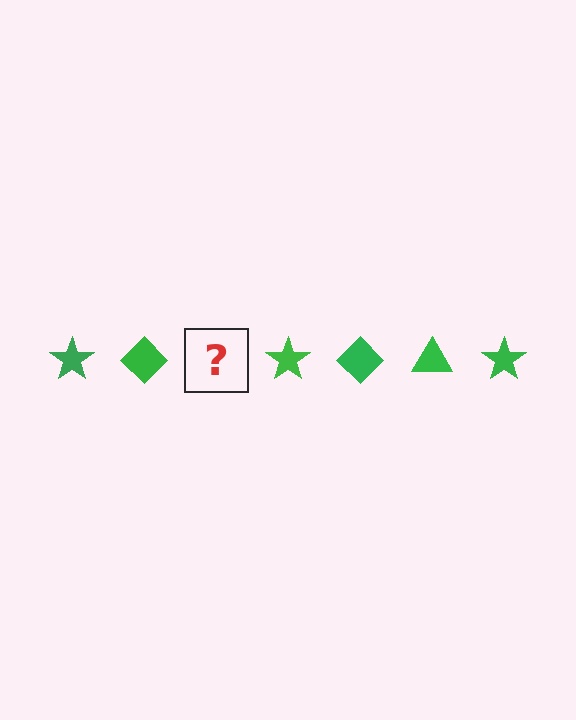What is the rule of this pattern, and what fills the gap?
The rule is that the pattern cycles through star, diamond, triangle shapes in green. The gap should be filled with a green triangle.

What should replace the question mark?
The question mark should be replaced with a green triangle.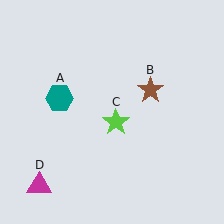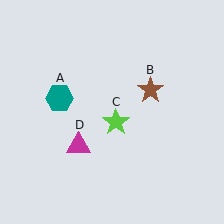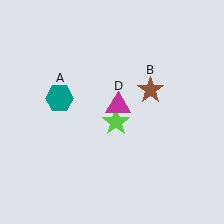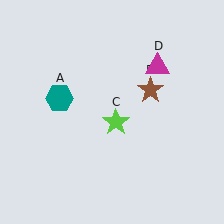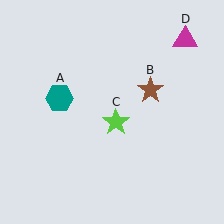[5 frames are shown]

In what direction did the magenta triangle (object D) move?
The magenta triangle (object D) moved up and to the right.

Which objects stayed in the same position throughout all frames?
Teal hexagon (object A) and brown star (object B) and lime star (object C) remained stationary.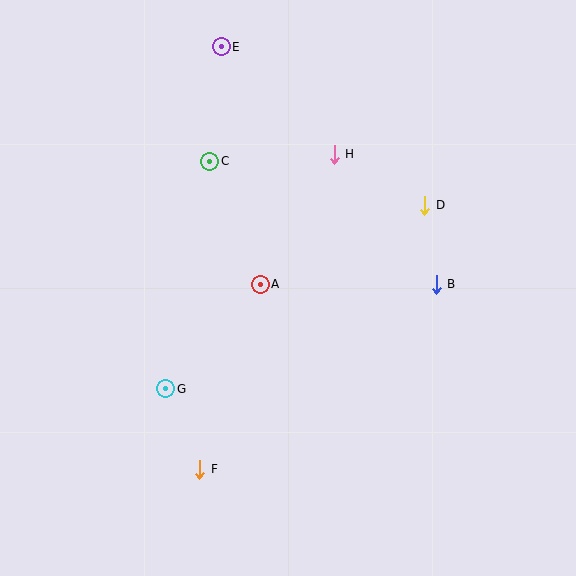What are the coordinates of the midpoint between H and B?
The midpoint between H and B is at (385, 219).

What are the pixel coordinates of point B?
Point B is at (436, 284).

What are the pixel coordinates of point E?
Point E is at (221, 47).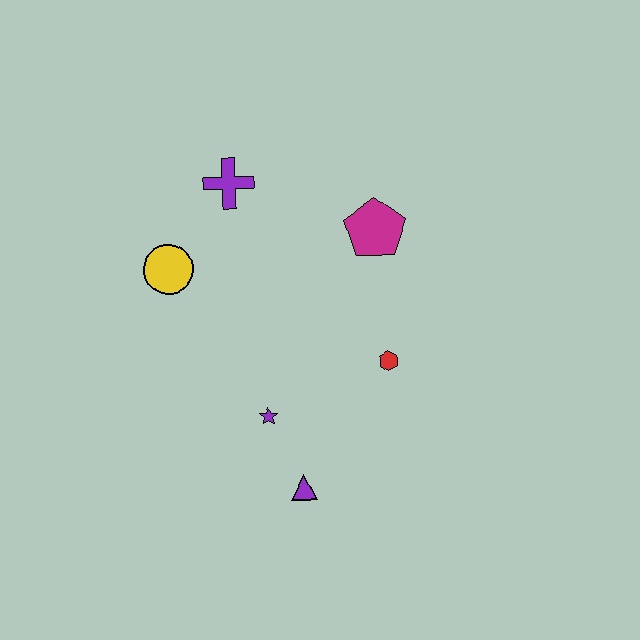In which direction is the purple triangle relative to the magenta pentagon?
The purple triangle is below the magenta pentagon.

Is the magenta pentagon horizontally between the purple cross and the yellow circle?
No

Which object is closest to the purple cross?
The yellow circle is closest to the purple cross.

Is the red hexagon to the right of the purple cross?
Yes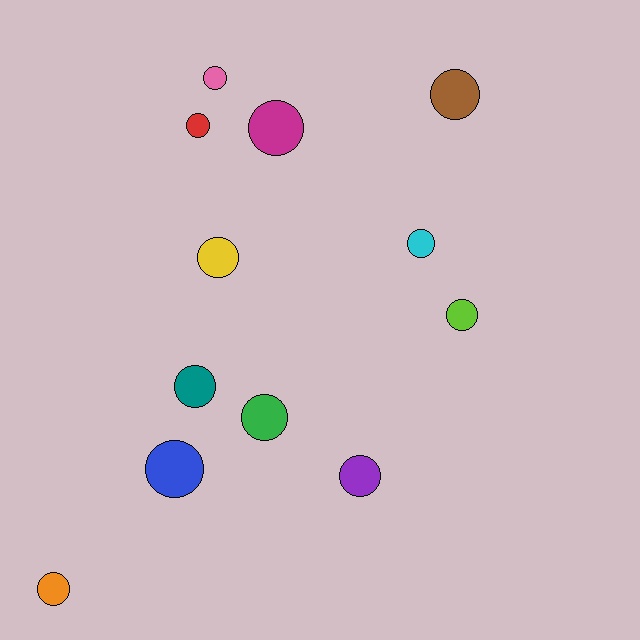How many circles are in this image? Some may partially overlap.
There are 12 circles.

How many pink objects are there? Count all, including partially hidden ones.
There is 1 pink object.